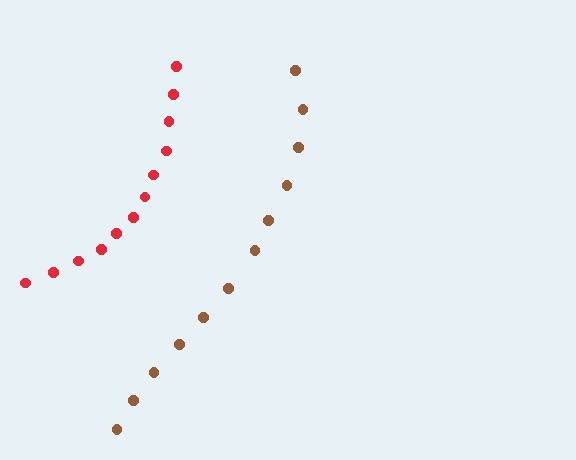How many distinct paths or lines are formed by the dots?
There are 2 distinct paths.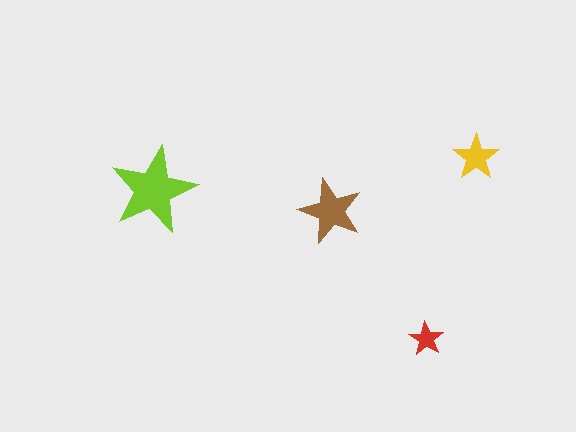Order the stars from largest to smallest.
the lime one, the brown one, the yellow one, the red one.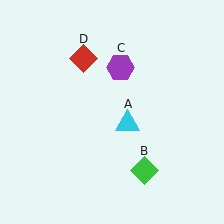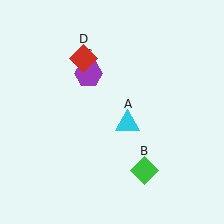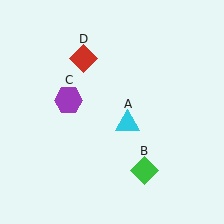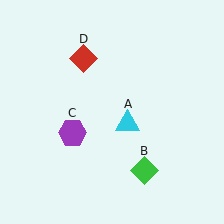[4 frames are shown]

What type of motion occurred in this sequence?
The purple hexagon (object C) rotated counterclockwise around the center of the scene.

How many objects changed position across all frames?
1 object changed position: purple hexagon (object C).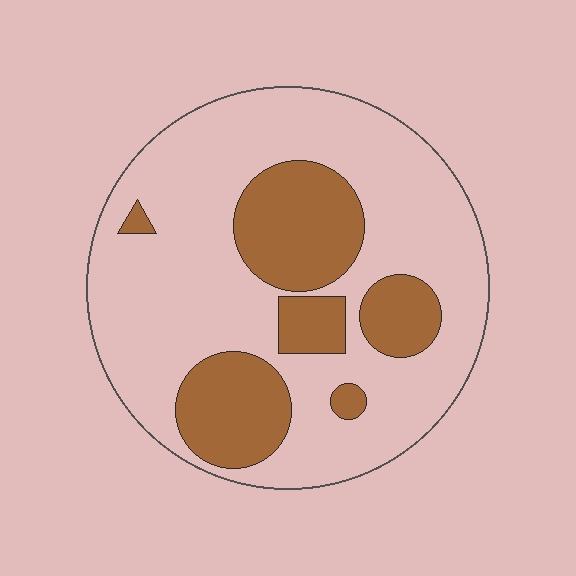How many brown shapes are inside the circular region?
6.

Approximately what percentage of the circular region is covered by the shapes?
Approximately 30%.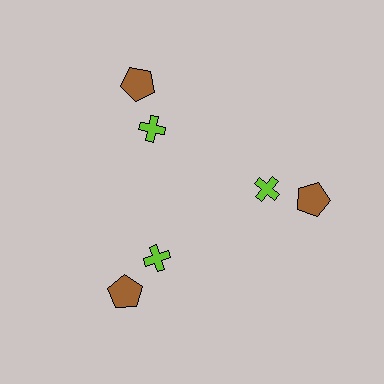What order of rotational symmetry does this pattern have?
This pattern has 3-fold rotational symmetry.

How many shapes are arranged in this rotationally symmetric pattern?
There are 6 shapes, arranged in 3 groups of 2.